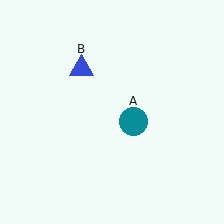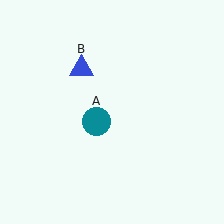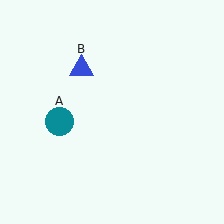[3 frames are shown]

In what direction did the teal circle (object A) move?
The teal circle (object A) moved left.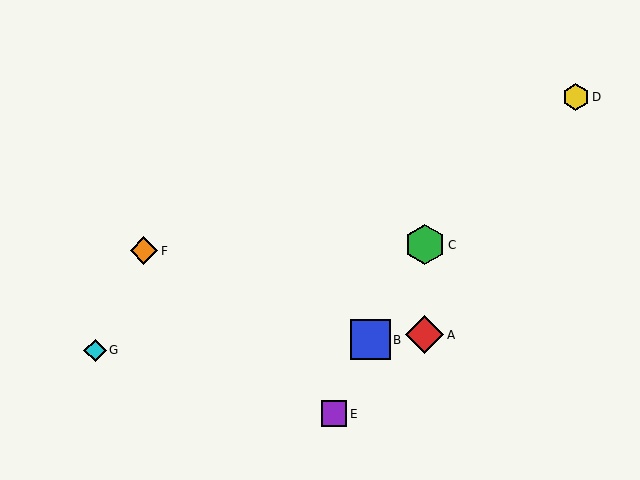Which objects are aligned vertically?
Objects A, C are aligned vertically.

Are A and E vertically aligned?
No, A is at x≈425 and E is at x≈334.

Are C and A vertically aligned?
Yes, both are at x≈425.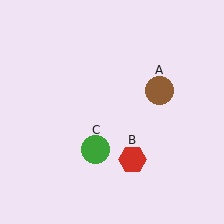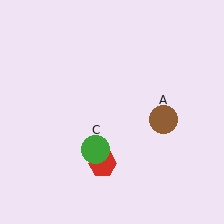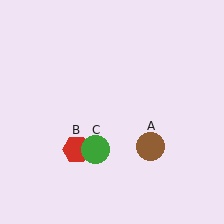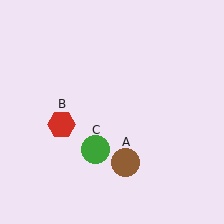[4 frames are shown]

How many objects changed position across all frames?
2 objects changed position: brown circle (object A), red hexagon (object B).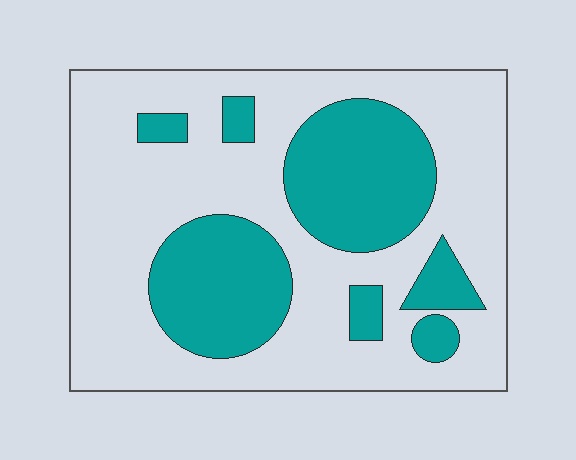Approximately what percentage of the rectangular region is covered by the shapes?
Approximately 30%.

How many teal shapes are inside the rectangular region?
7.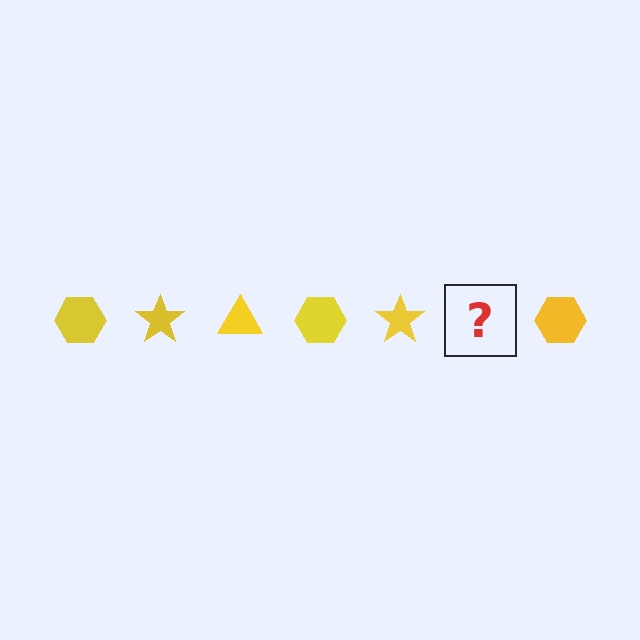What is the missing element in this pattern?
The missing element is a yellow triangle.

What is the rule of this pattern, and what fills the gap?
The rule is that the pattern cycles through hexagon, star, triangle shapes in yellow. The gap should be filled with a yellow triangle.